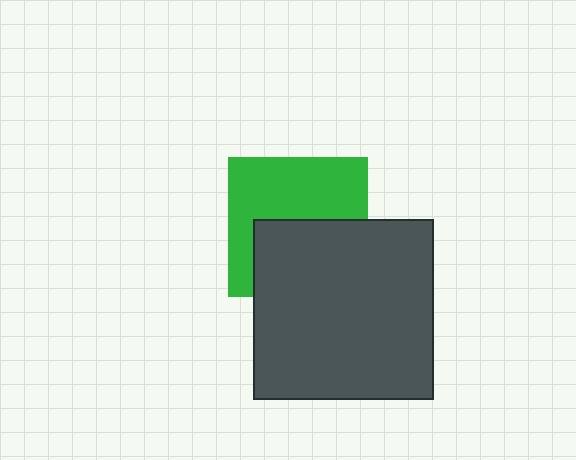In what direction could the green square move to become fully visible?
The green square could move up. That would shift it out from behind the dark gray square entirely.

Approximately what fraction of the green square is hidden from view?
Roughly 45% of the green square is hidden behind the dark gray square.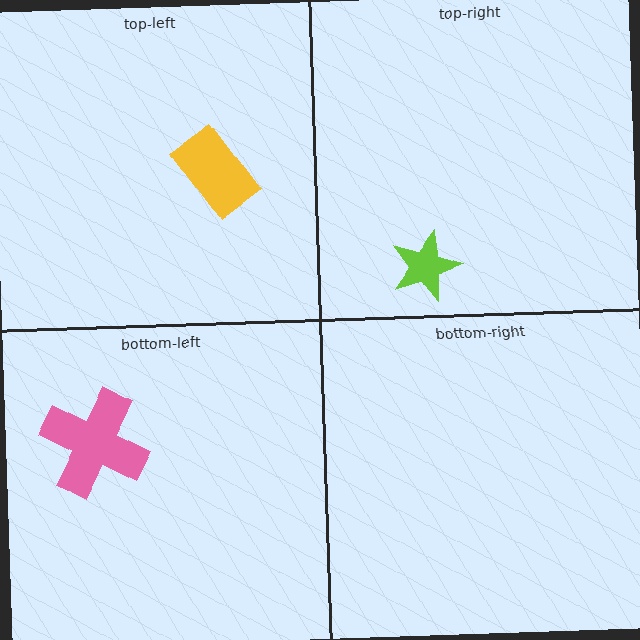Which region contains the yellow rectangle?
The top-left region.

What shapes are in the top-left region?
The yellow rectangle.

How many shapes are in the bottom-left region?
1.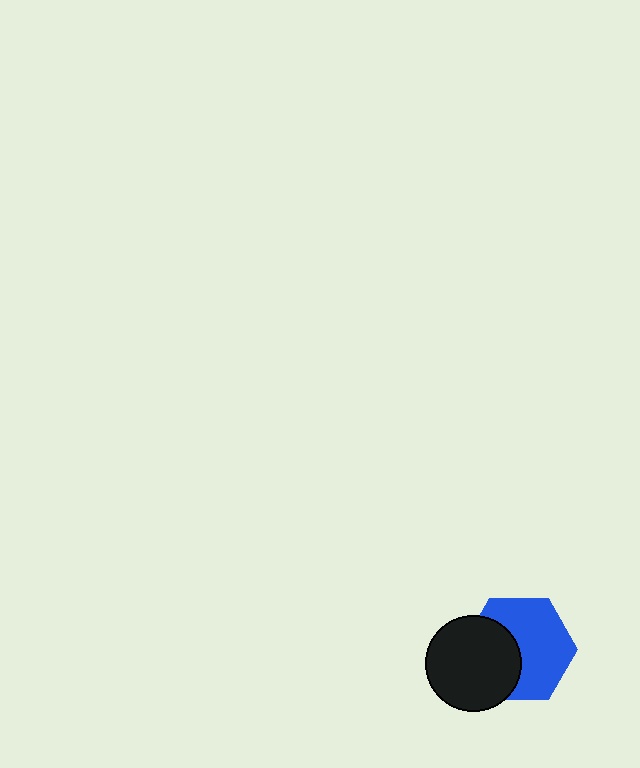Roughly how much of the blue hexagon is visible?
About half of it is visible (roughly 61%).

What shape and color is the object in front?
The object in front is a black circle.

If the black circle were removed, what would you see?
You would see the complete blue hexagon.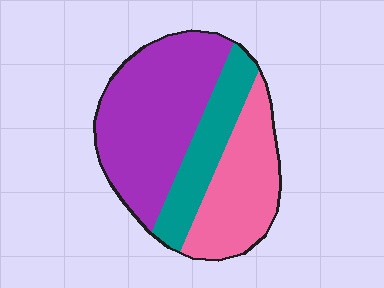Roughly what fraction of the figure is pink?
Pink takes up between a quarter and a half of the figure.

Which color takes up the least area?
Teal, at roughly 20%.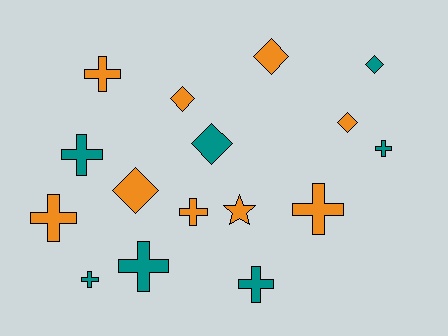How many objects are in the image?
There are 16 objects.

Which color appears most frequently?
Orange, with 9 objects.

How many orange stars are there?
There is 1 orange star.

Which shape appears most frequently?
Cross, with 9 objects.